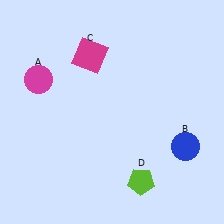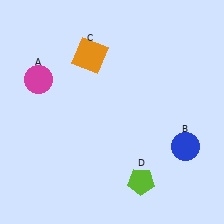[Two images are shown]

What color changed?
The square (C) changed from magenta in Image 1 to orange in Image 2.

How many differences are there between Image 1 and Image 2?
There is 1 difference between the two images.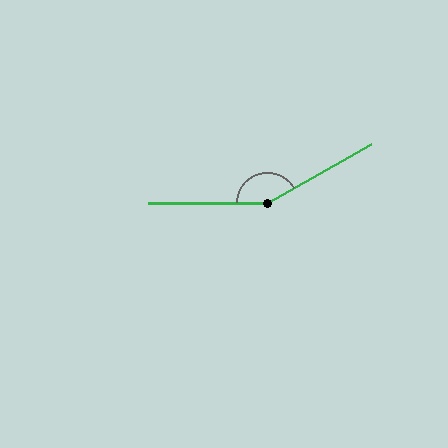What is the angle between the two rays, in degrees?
Approximately 151 degrees.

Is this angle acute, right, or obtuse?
It is obtuse.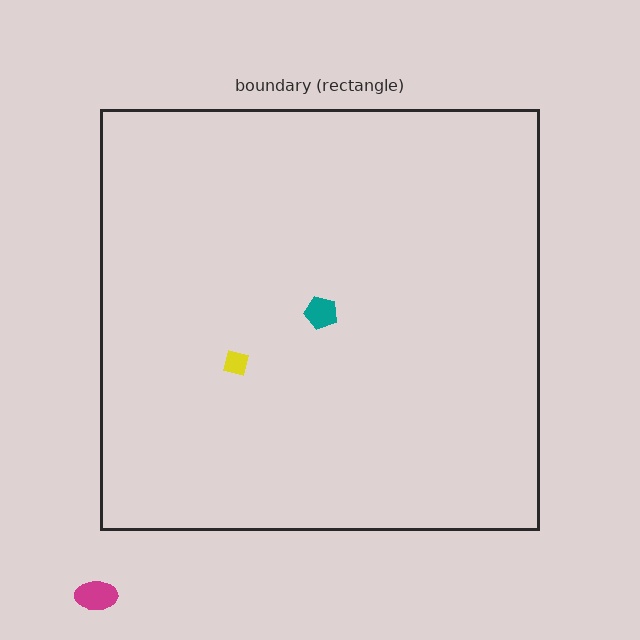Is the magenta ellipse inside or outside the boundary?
Outside.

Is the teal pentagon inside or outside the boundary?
Inside.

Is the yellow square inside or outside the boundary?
Inside.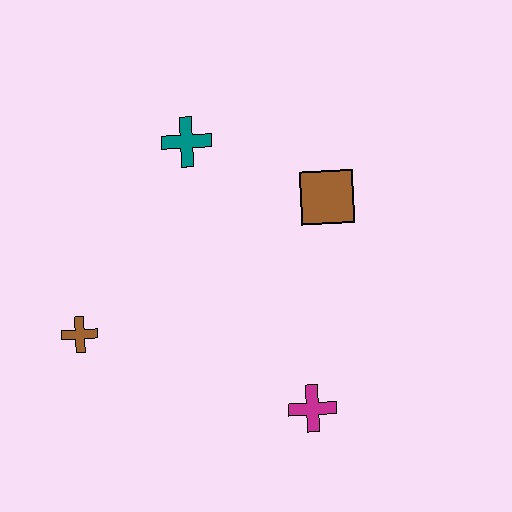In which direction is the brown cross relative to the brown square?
The brown cross is to the left of the brown square.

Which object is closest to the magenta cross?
The brown square is closest to the magenta cross.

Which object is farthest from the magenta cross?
The teal cross is farthest from the magenta cross.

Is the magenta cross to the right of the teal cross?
Yes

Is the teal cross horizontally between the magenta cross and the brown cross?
Yes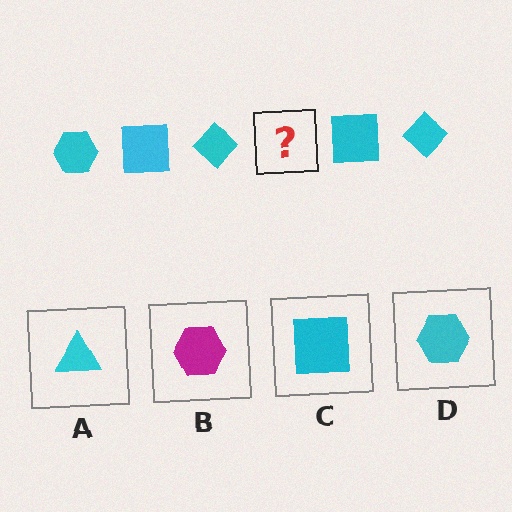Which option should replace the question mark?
Option D.